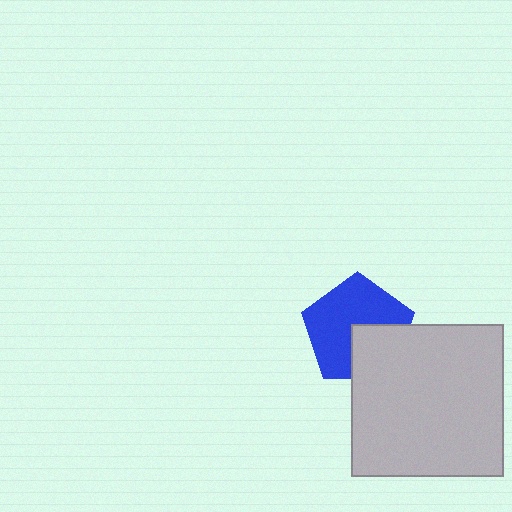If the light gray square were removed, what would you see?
You would see the complete blue pentagon.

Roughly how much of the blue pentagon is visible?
Most of it is visible (roughly 67%).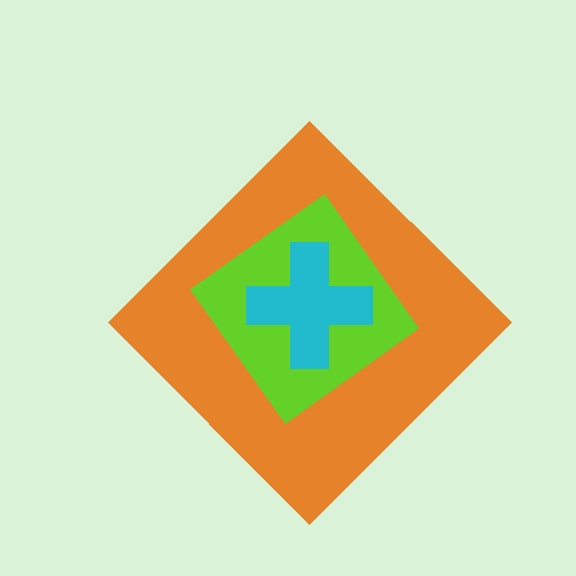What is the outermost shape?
The orange diamond.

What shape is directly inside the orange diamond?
The lime diamond.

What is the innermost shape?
The cyan cross.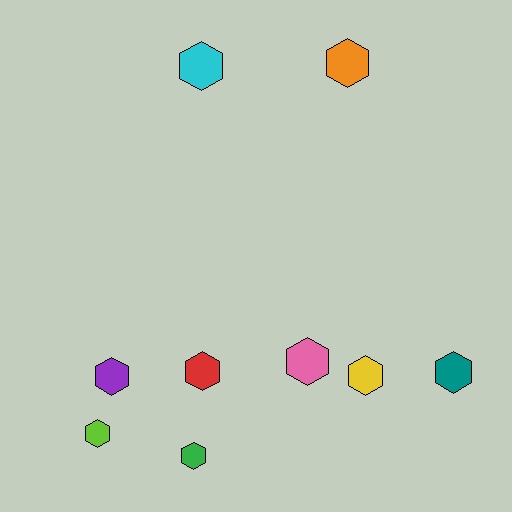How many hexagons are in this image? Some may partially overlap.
There are 9 hexagons.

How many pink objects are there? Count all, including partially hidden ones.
There is 1 pink object.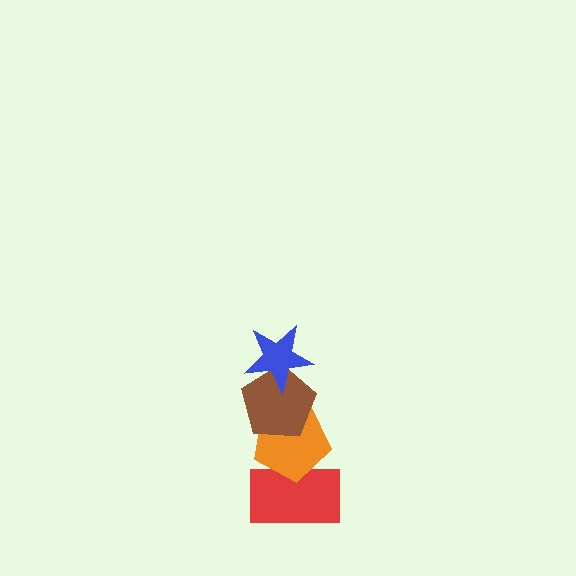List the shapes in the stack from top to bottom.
From top to bottom: the blue star, the brown pentagon, the orange pentagon, the red rectangle.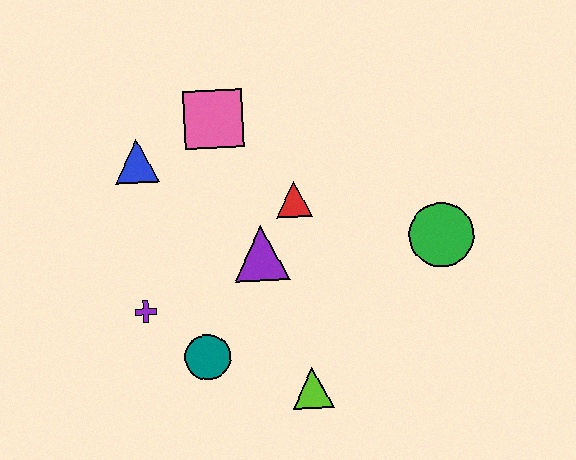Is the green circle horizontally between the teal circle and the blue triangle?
No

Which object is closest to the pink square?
The blue triangle is closest to the pink square.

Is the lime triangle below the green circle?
Yes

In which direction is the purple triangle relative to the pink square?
The purple triangle is below the pink square.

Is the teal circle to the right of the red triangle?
No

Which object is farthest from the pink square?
The lime triangle is farthest from the pink square.